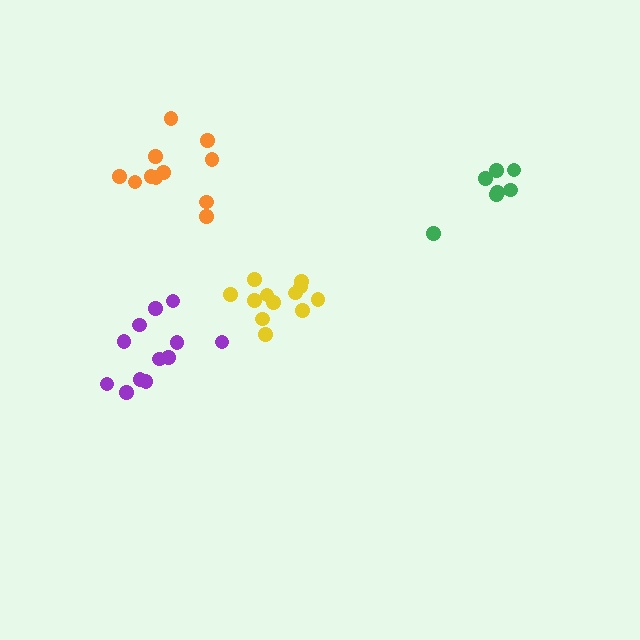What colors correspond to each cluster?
The clusters are colored: orange, yellow, green, purple.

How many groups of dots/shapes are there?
There are 4 groups.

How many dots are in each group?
Group 1: 11 dots, Group 2: 12 dots, Group 3: 7 dots, Group 4: 12 dots (42 total).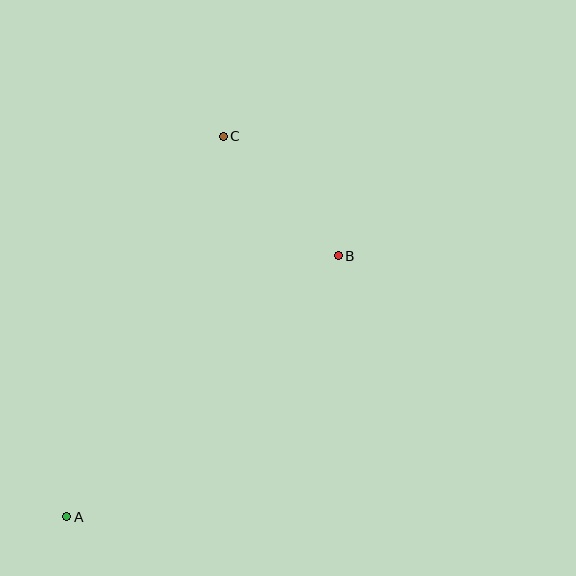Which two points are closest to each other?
Points B and C are closest to each other.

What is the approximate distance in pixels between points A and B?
The distance between A and B is approximately 377 pixels.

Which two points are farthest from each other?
Points A and C are farthest from each other.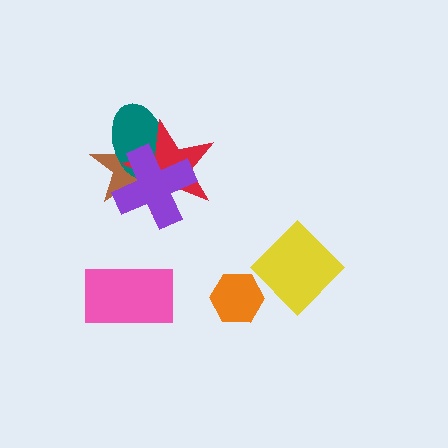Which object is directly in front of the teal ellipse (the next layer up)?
The red star is directly in front of the teal ellipse.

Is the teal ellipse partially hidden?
Yes, it is partially covered by another shape.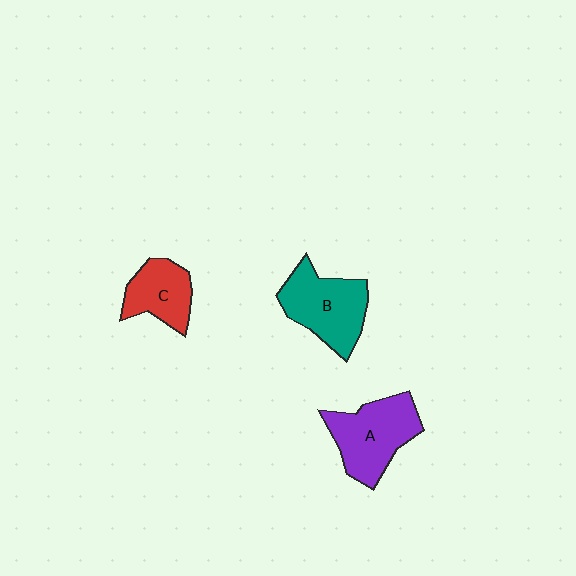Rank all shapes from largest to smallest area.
From largest to smallest: A (purple), B (teal), C (red).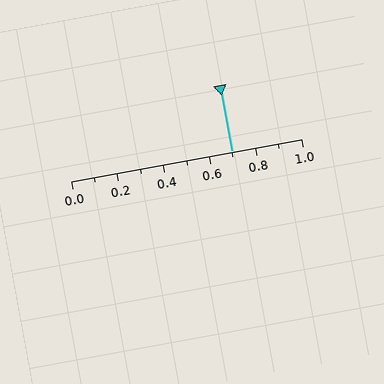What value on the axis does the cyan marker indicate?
The marker indicates approximately 0.7.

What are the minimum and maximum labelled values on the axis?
The axis runs from 0.0 to 1.0.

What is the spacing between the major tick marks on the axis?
The major ticks are spaced 0.2 apart.